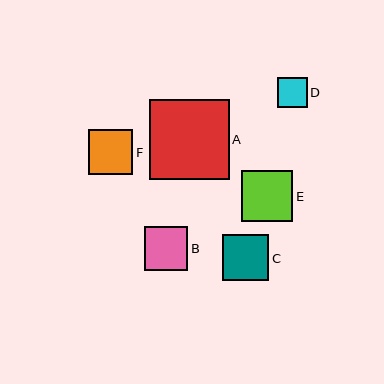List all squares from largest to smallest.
From largest to smallest: A, E, C, F, B, D.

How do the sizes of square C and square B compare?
Square C and square B are approximately the same size.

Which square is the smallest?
Square D is the smallest with a size of approximately 30 pixels.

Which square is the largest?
Square A is the largest with a size of approximately 80 pixels.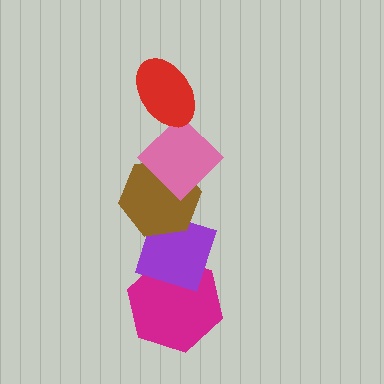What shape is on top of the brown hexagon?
The pink diamond is on top of the brown hexagon.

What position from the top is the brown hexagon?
The brown hexagon is 3rd from the top.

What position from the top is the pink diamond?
The pink diamond is 2nd from the top.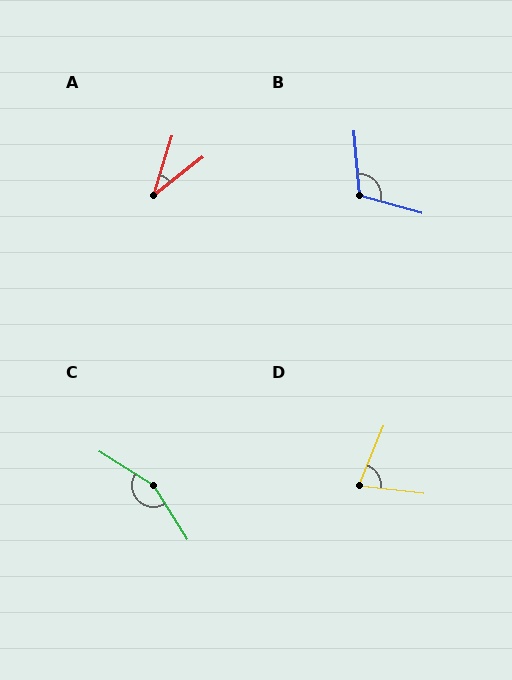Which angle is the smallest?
A, at approximately 35 degrees.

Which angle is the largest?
C, at approximately 154 degrees.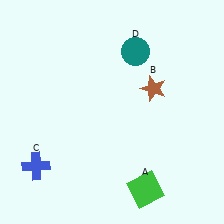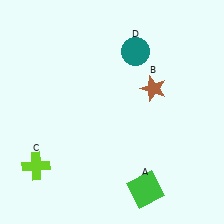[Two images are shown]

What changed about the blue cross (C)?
In Image 1, C is blue. In Image 2, it changed to lime.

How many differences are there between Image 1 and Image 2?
There is 1 difference between the two images.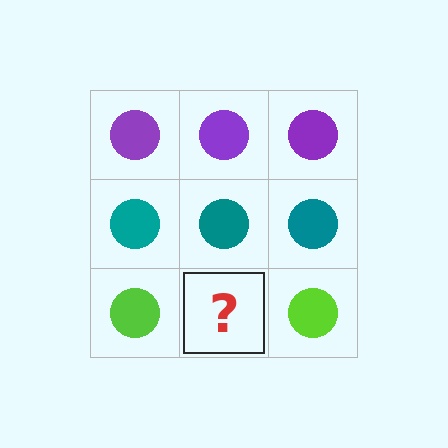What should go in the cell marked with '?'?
The missing cell should contain a lime circle.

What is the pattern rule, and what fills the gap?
The rule is that each row has a consistent color. The gap should be filled with a lime circle.